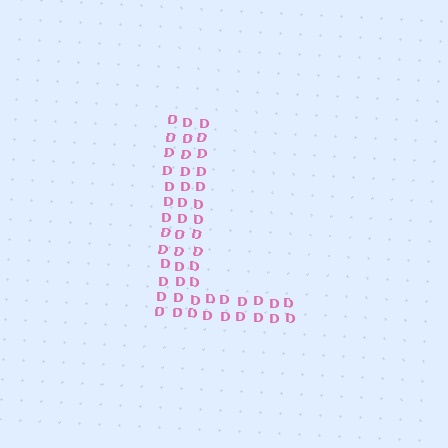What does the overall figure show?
The overall figure shows the letter L.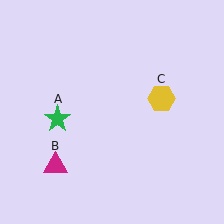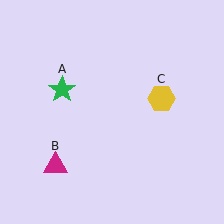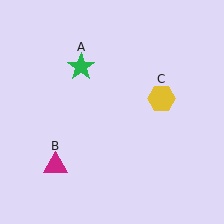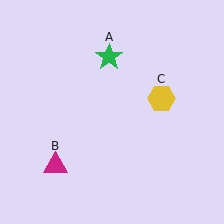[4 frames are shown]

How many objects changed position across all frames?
1 object changed position: green star (object A).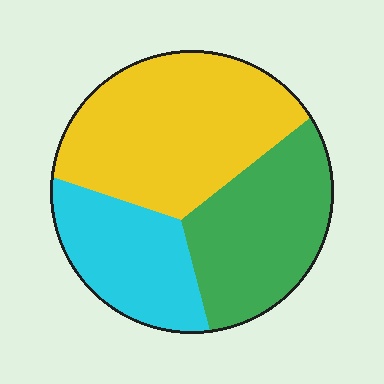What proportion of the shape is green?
Green covers roughly 30% of the shape.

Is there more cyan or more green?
Green.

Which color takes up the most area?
Yellow, at roughly 45%.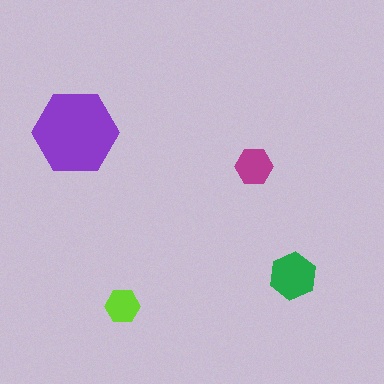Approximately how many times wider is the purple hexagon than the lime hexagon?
About 2.5 times wider.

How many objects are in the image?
There are 4 objects in the image.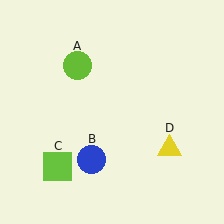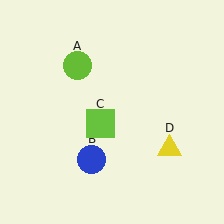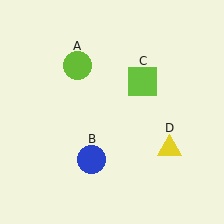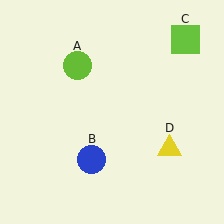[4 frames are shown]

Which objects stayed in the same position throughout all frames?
Lime circle (object A) and blue circle (object B) and yellow triangle (object D) remained stationary.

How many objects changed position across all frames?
1 object changed position: lime square (object C).